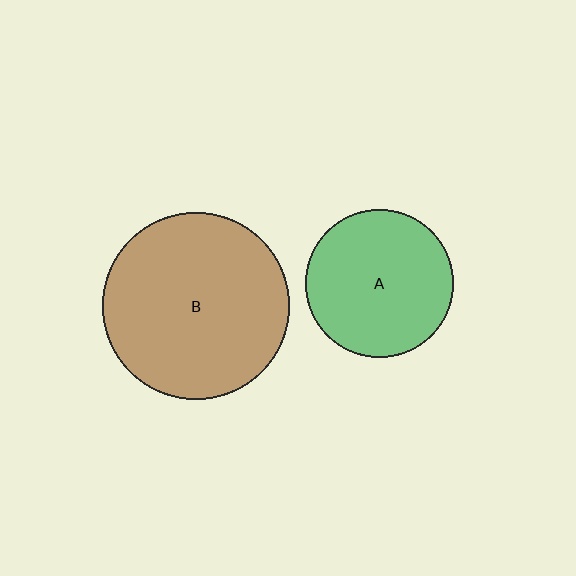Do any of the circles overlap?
No, none of the circles overlap.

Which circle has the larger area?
Circle B (brown).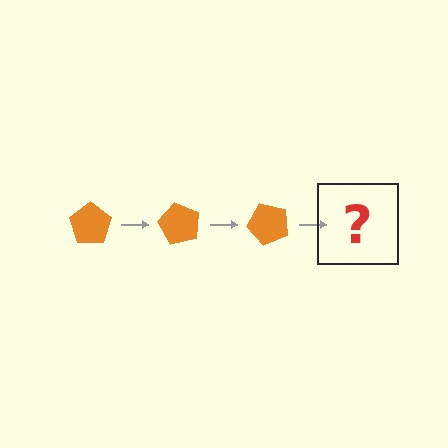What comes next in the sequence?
The next element should be an orange pentagon rotated 180 degrees.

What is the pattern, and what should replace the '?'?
The pattern is that the pentagon rotates 60 degrees each step. The '?' should be an orange pentagon rotated 180 degrees.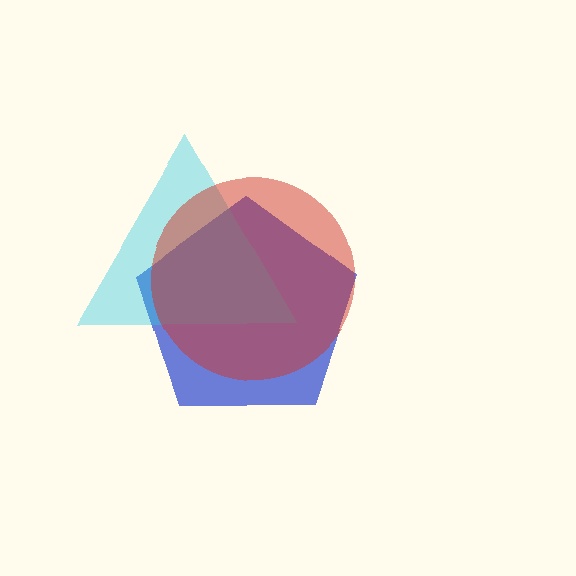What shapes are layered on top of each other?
The layered shapes are: a blue pentagon, a cyan triangle, a red circle.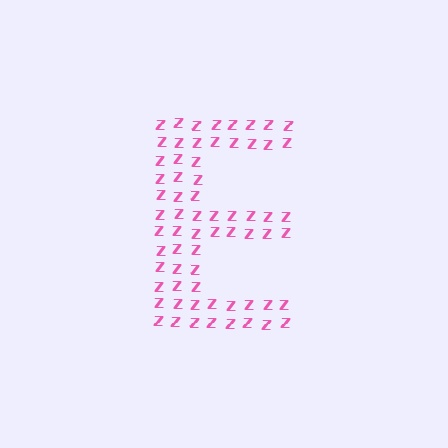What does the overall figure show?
The overall figure shows the letter E.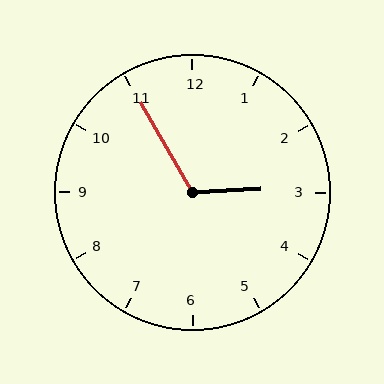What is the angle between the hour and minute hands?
Approximately 118 degrees.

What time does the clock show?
2:55.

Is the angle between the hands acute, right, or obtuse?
It is obtuse.